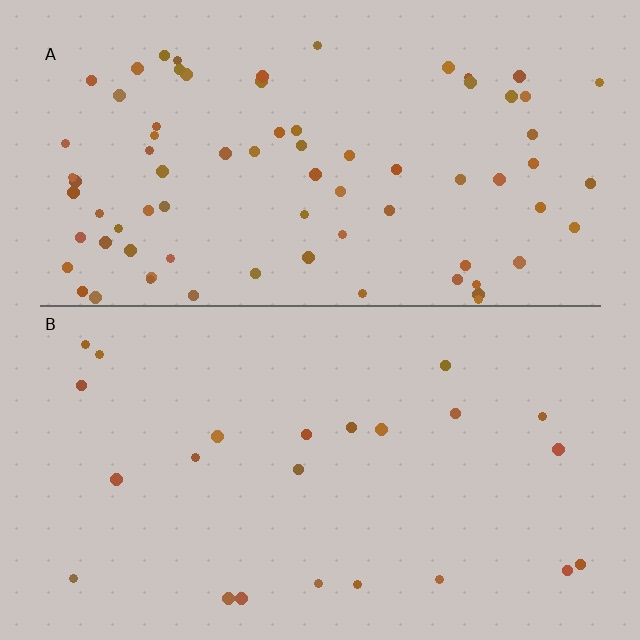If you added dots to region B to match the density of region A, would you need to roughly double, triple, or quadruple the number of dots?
Approximately triple.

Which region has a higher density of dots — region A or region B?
A (the top).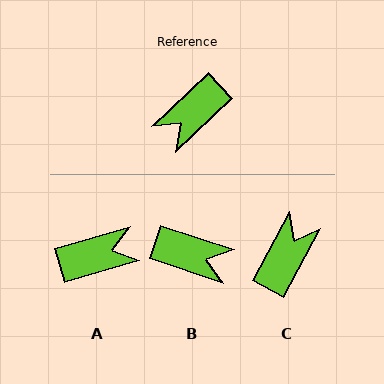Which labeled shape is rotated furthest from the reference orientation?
C, about 162 degrees away.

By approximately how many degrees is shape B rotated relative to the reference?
Approximately 118 degrees counter-clockwise.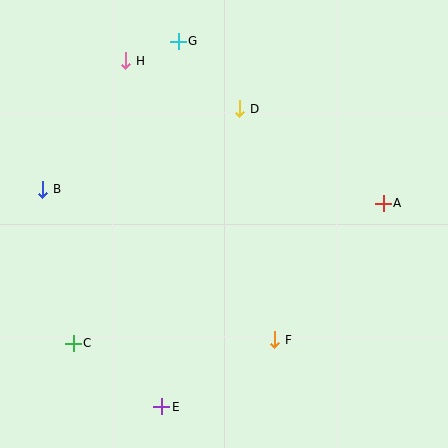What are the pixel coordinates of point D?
Point D is at (240, 109).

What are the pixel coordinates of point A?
Point A is at (383, 203).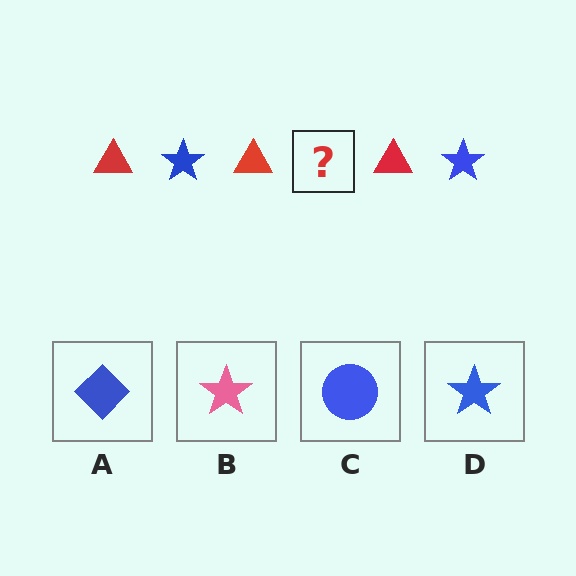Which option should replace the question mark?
Option D.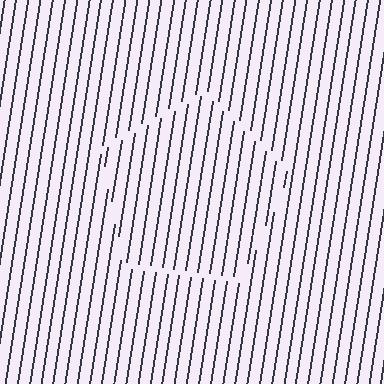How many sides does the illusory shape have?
5 sides — the line-ends trace a pentagon.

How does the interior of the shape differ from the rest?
The interior of the shape contains the same grating, shifted by half a period — the contour is defined by the phase discontinuity where line-ends from the inner and outer gratings abut.